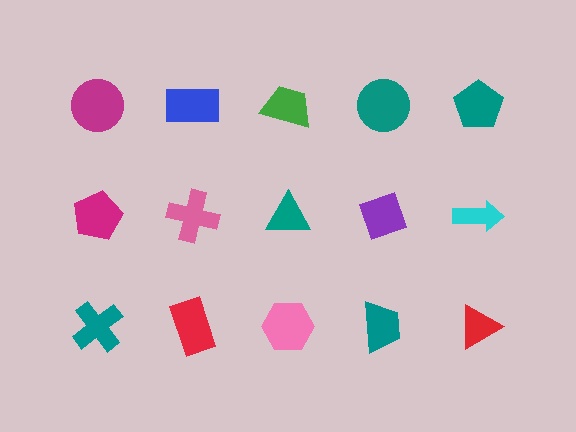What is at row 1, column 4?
A teal circle.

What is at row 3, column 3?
A pink hexagon.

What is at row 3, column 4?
A teal trapezoid.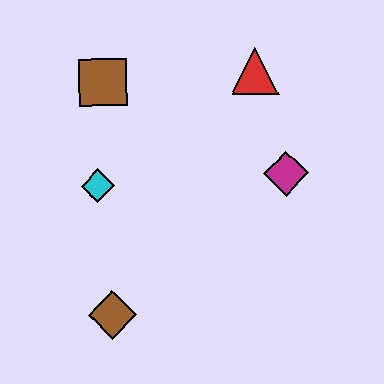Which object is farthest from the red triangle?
The brown diamond is farthest from the red triangle.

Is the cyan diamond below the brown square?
Yes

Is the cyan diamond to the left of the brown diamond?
Yes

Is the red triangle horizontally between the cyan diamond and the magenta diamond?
Yes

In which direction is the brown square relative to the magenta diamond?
The brown square is to the left of the magenta diamond.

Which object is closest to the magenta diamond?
The red triangle is closest to the magenta diamond.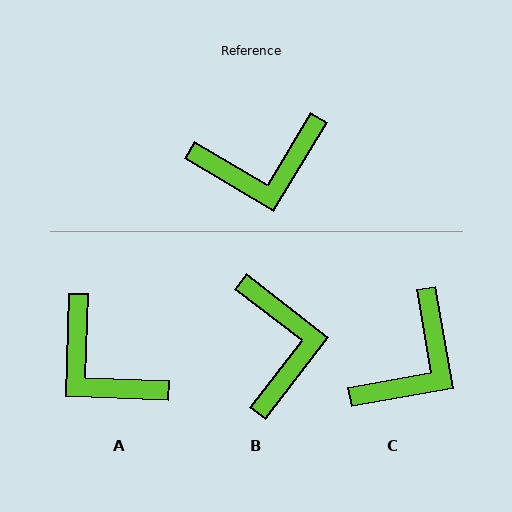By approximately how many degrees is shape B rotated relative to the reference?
Approximately 83 degrees counter-clockwise.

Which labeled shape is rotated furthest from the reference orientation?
B, about 83 degrees away.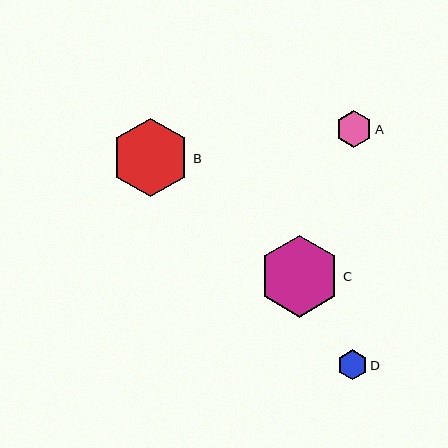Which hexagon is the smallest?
Hexagon D is the smallest with a size of approximately 30 pixels.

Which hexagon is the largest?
Hexagon C is the largest with a size of approximately 82 pixels.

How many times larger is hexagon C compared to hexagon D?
Hexagon C is approximately 2.7 times the size of hexagon D.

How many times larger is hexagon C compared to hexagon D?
Hexagon C is approximately 2.7 times the size of hexagon D.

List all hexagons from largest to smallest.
From largest to smallest: C, B, A, D.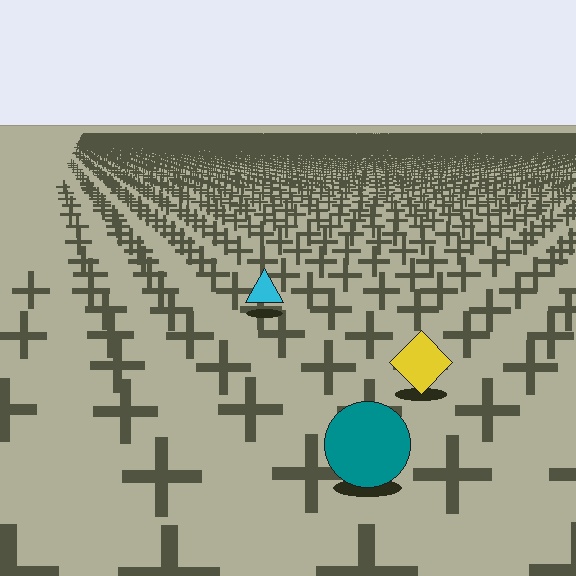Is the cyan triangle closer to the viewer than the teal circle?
No. The teal circle is closer — you can tell from the texture gradient: the ground texture is coarser near it.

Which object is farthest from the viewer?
The cyan triangle is farthest from the viewer. It appears smaller and the ground texture around it is denser.